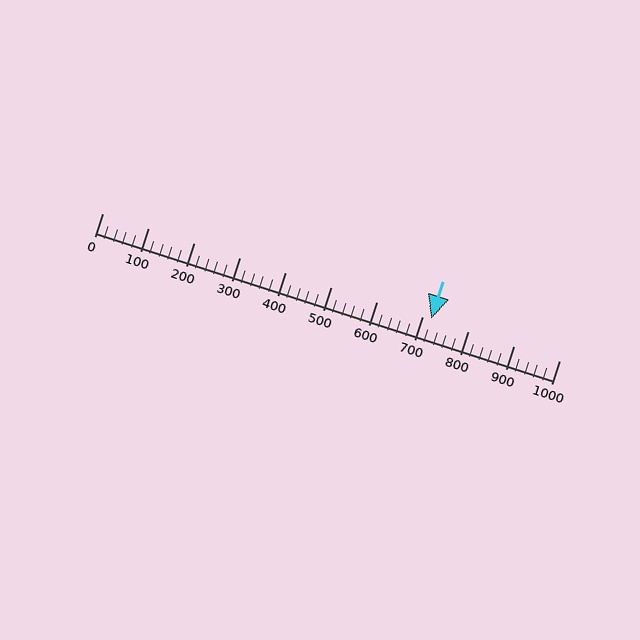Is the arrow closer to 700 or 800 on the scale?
The arrow is closer to 700.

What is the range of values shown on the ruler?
The ruler shows values from 0 to 1000.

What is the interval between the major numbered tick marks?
The major tick marks are spaced 100 units apart.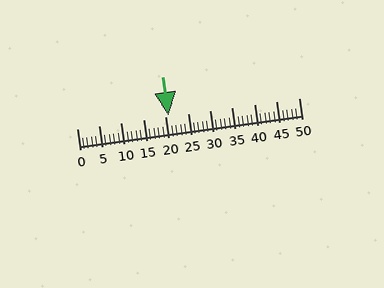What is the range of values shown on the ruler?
The ruler shows values from 0 to 50.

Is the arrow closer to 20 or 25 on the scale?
The arrow is closer to 20.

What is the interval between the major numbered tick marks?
The major tick marks are spaced 5 units apart.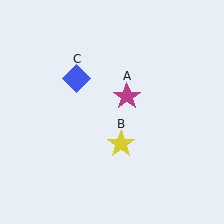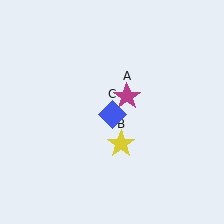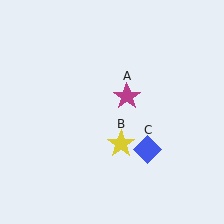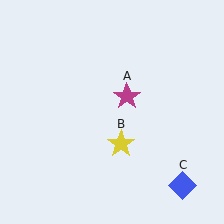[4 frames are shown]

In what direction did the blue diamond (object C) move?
The blue diamond (object C) moved down and to the right.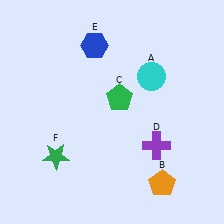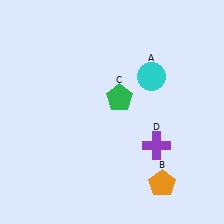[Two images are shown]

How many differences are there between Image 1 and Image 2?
There are 2 differences between the two images.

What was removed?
The blue hexagon (E), the green star (F) were removed in Image 2.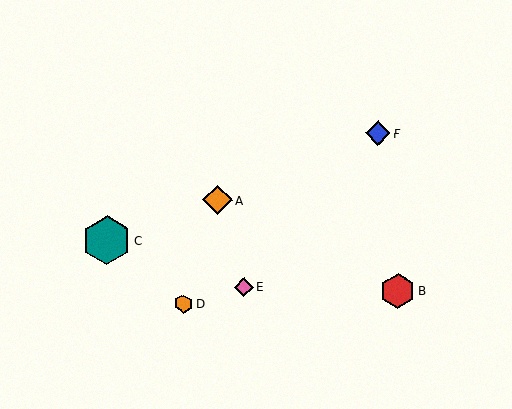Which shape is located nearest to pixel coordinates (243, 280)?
The pink diamond (labeled E) at (244, 287) is nearest to that location.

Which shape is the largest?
The teal hexagon (labeled C) is the largest.